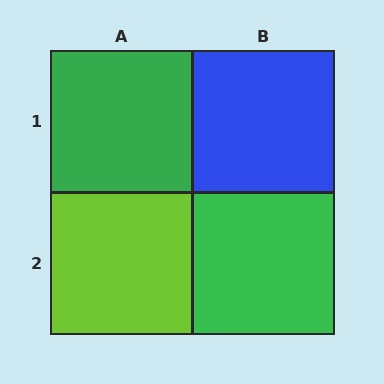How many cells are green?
2 cells are green.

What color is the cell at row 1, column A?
Green.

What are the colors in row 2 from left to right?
Lime, green.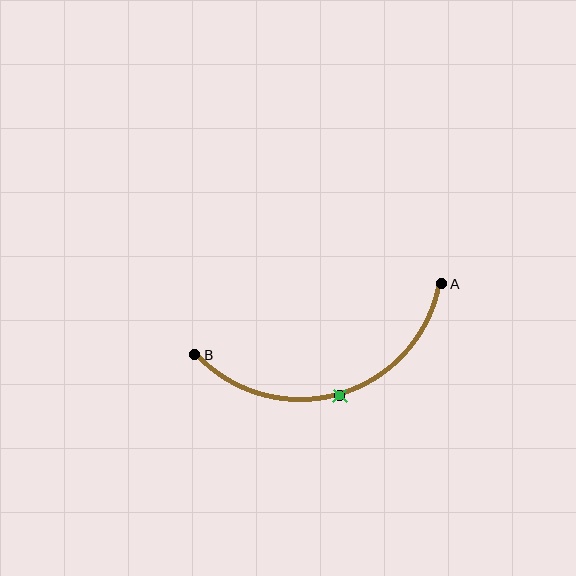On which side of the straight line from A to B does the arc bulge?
The arc bulges below the straight line connecting A and B.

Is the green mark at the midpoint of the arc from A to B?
Yes. The green mark lies on the arc at equal arc-length from both A and B — it is the arc midpoint.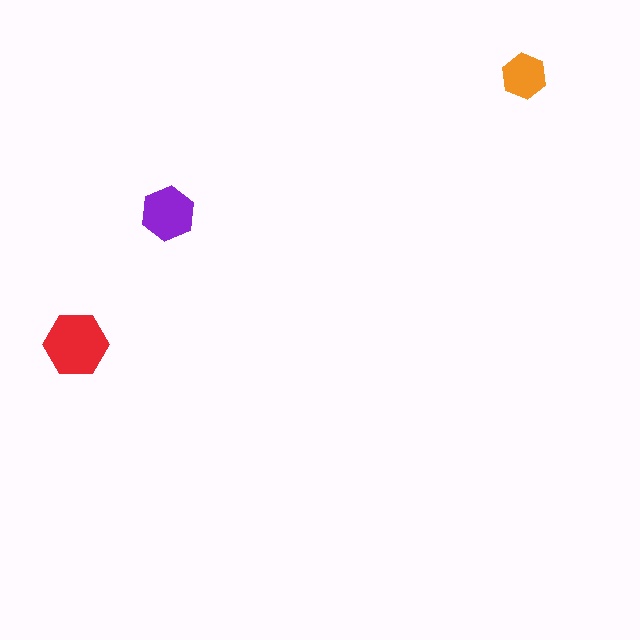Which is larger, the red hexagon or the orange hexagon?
The red one.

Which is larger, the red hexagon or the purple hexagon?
The red one.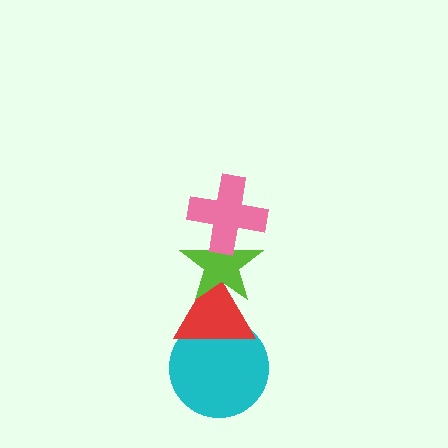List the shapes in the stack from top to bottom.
From top to bottom: the pink cross, the lime star, the red triangle, the cyan circle.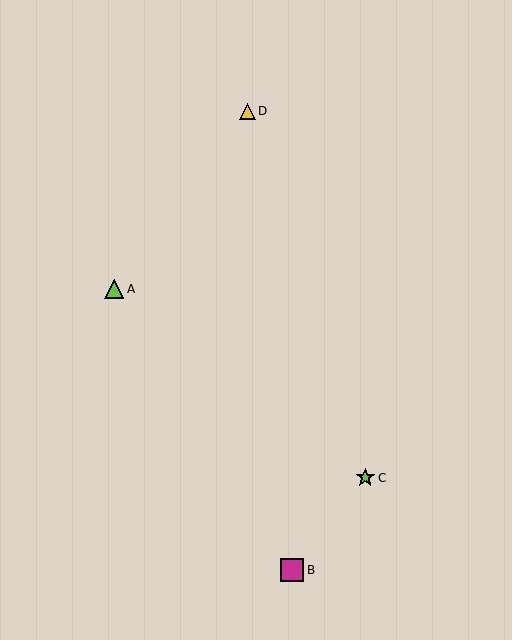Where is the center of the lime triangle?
The center of the lime triangle is at (114, 289).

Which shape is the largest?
The magenta square (labeled B) is the largest.